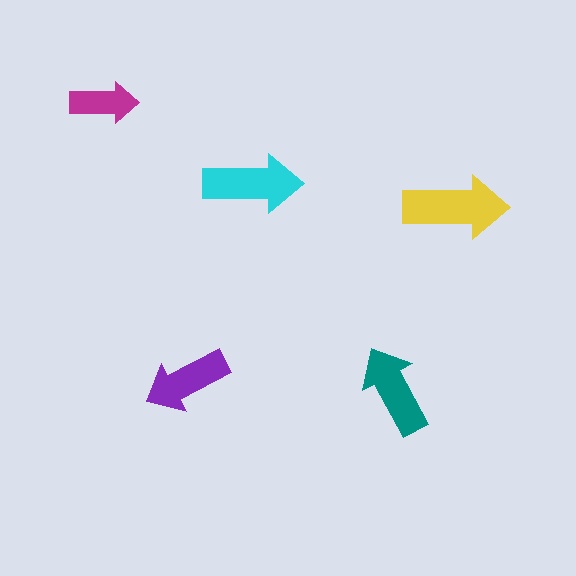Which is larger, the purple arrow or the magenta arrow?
The purple one.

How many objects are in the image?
There are 5 objects in the image.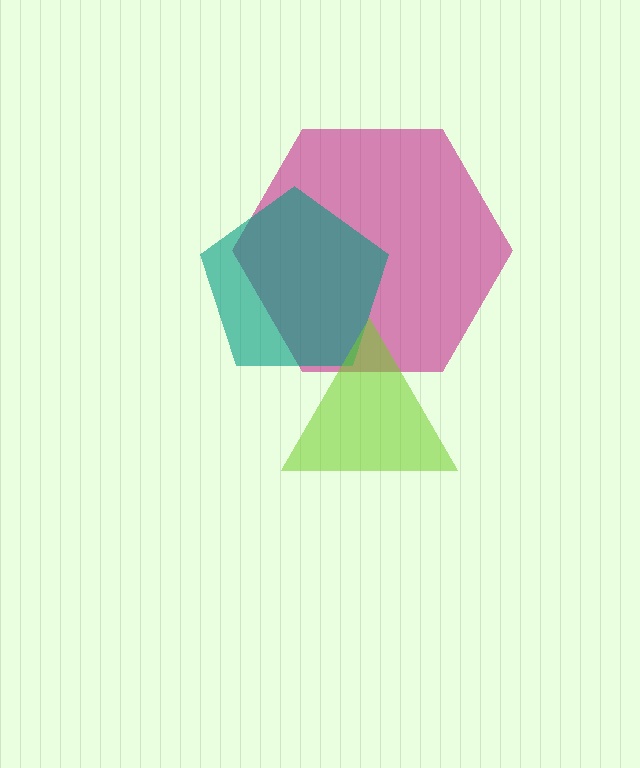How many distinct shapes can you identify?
There are 3 distinct shapes: a magenta hexagon, a teal pentagon, a lime triangle.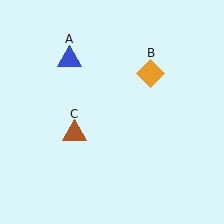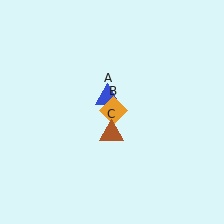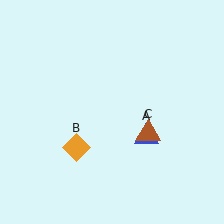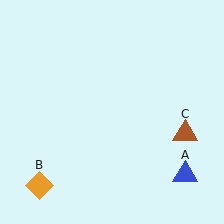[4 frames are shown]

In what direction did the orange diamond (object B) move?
The orange diamond (object B) moved down and to the left.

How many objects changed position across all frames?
3 objects changed position: blue triangle (object A), orange diamond (object B), brown triangle (object C).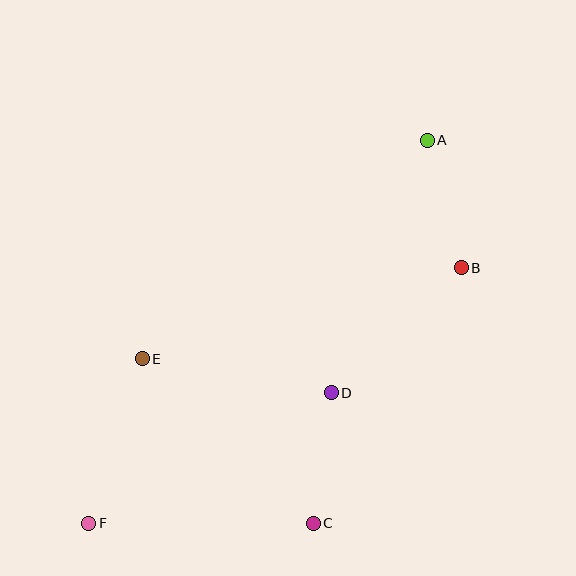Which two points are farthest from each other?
Points A and F are farthest from each other.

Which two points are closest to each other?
Points C and D are closest to each other.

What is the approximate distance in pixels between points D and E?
The distance between D and E is approximately 192 pixels.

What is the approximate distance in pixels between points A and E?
The distance between A and E is approximately 359 pixels.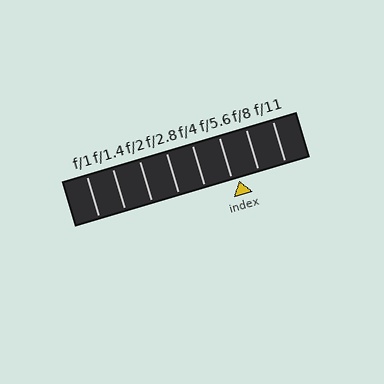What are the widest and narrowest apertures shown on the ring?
The widest aperture shown is f/1 and the narrowest is f/11.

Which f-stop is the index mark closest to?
The index mark is closest to f/5.6.